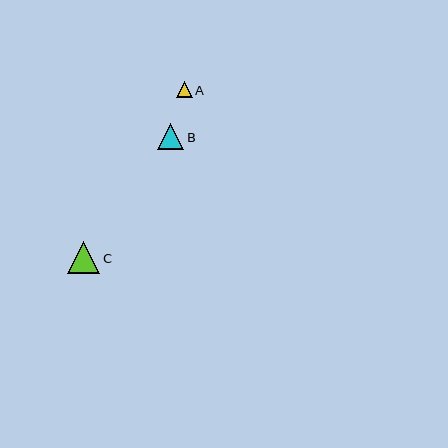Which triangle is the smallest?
Triangle A is the smallest with a size of approximately 16 pixels.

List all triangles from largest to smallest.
From largest to smallest: C, B, A.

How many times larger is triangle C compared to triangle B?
Triangle C is approximately 1.2 times the size of triangle B.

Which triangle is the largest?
Triangle C is the largest with a size of approximately 32 pixels.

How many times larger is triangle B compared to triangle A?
Triangle B is approximately 1.7 times the size of triangle A.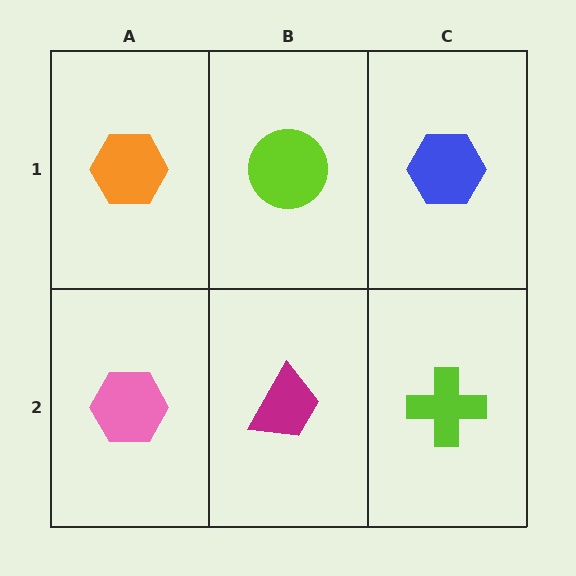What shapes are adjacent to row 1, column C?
A lime cross (row 2, column C), a lime circle (row 1, column B).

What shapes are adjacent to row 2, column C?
A blue hexagon (row 1, column C), a magenta trapezoid (row 2, column B).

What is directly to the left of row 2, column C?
A magenta trapezoid.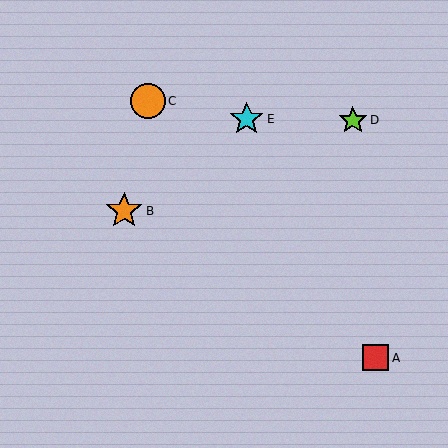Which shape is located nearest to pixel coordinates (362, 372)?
The red square (labeled A) at (376, 358) is nearest to that location.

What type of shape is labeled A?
Shape A is a red square.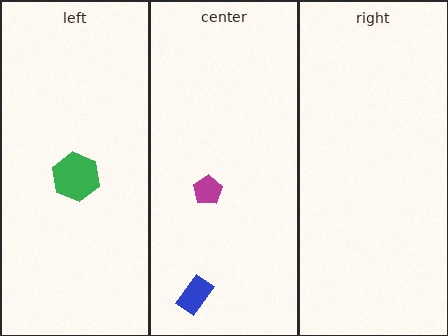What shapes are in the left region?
The green hexagon.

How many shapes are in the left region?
1.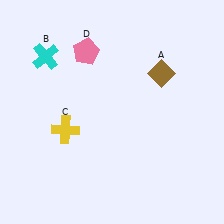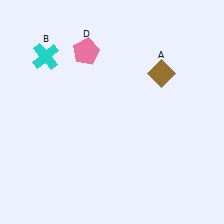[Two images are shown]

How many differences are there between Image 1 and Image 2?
There is 1 difference between the two images.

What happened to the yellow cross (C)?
The yellow cross (C) was removed in Image 2. It was in the bottom-left area of Image 1.